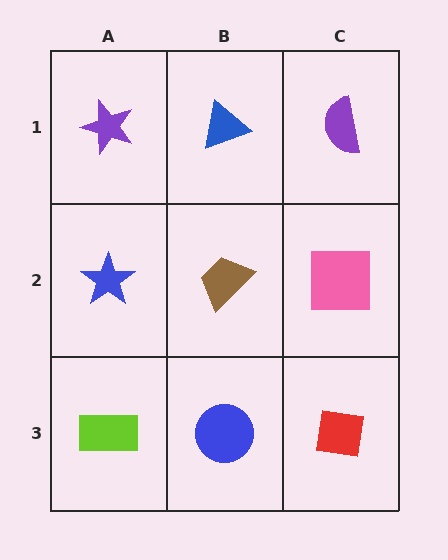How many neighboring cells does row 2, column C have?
3.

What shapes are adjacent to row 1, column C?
A pink square (row 2, column C), a blue triangle (row 1, column B).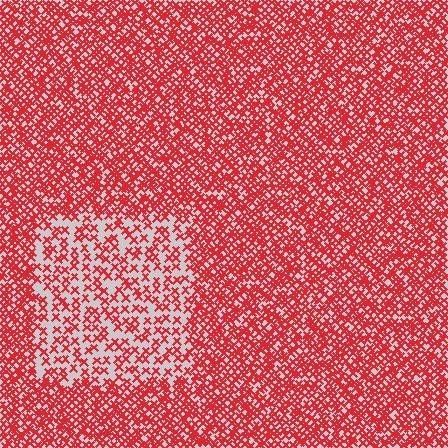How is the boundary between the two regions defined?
The boundary is defined by a change in element density (approximately 2.2x ratio). All elements are the same color, size, and shape.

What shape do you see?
I see a rectangle.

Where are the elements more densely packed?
The elements are more densely packed outside the rectangle boundary.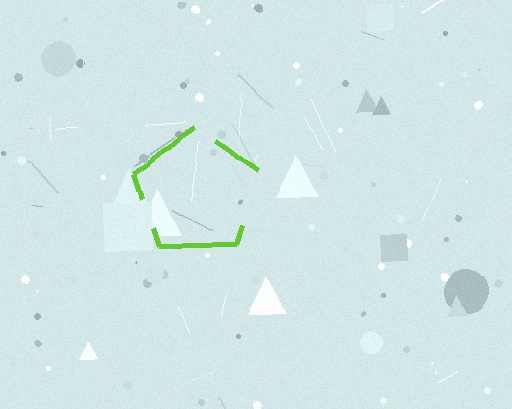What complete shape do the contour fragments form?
The contour fragments form a pentagon.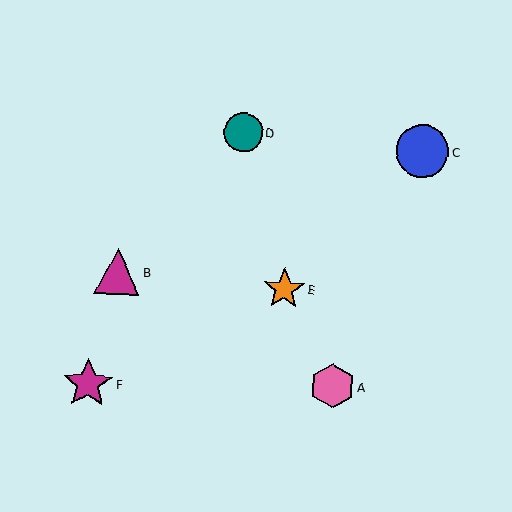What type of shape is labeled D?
Shape D is a teal circle.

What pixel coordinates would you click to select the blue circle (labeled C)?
Click at (423, 151) to select the blue circle C.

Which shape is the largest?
The blue circle (labeled C) is the largest.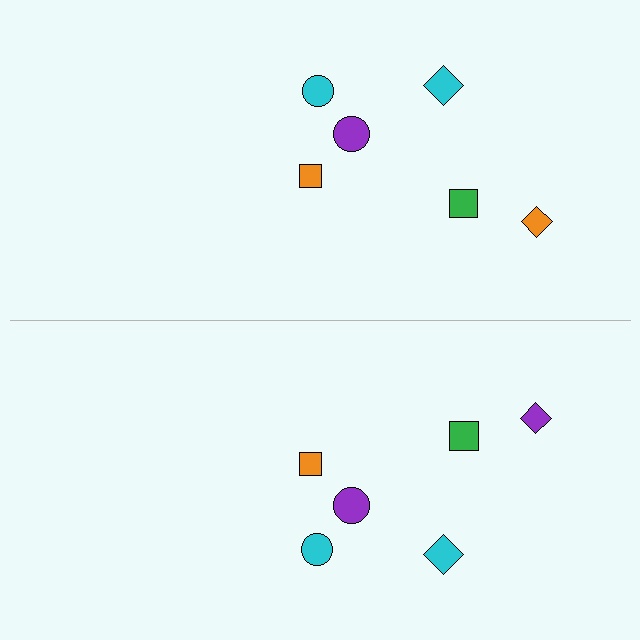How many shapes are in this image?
There are 12 shapes in this image.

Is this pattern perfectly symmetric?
No, the pattern is not perfectly symmetric. The purple diamond on the bottom side breaks the symmetry — its mirror counterpart is orange.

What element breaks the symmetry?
The purple diamond on the bottom side breaks the symmetry — its mirror counterpart is orange.